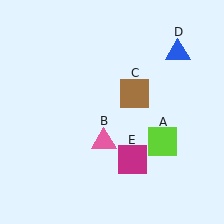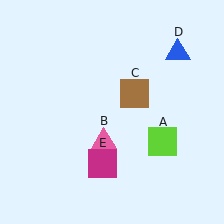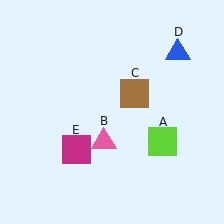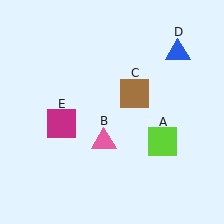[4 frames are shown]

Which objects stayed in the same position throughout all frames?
Lime square (object A) and pink triangle (object B) and brown square (object C) and blue triangle (object D) remained stationary.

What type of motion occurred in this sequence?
The magenta square (object E) rotated clockwise around the center of the scene.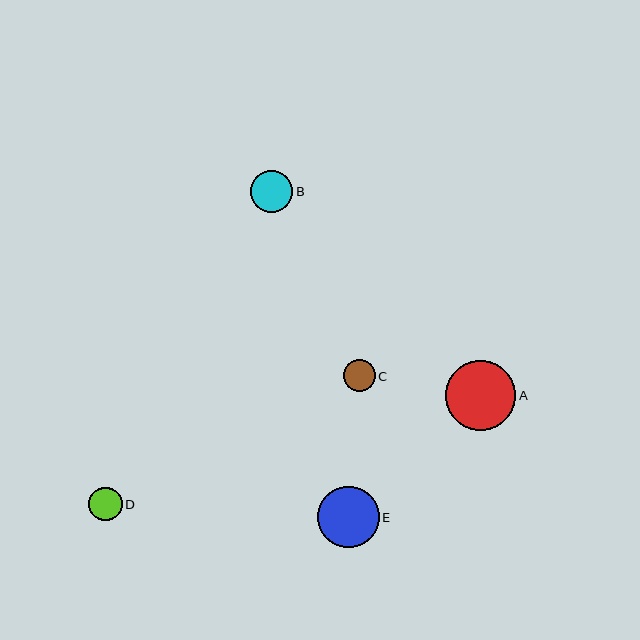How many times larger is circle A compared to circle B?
Circle A is approximately 1.7 times the size of circle B.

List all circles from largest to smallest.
From largest to smallest: A, E, B, D, C.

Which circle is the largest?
Circle A is the largest with a size of approximately 70 pixels.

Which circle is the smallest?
Circle C is the smallest with a size of approximately 32 pixels.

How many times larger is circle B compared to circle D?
Circle B is approximately 1.3 times the size of circle D.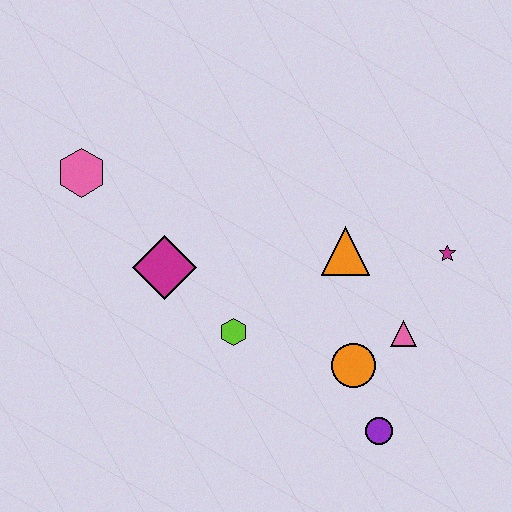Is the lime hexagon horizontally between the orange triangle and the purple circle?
No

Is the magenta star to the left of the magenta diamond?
No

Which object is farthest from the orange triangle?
The pink hexagon is farthest from the orange triangle.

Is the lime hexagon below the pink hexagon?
Yes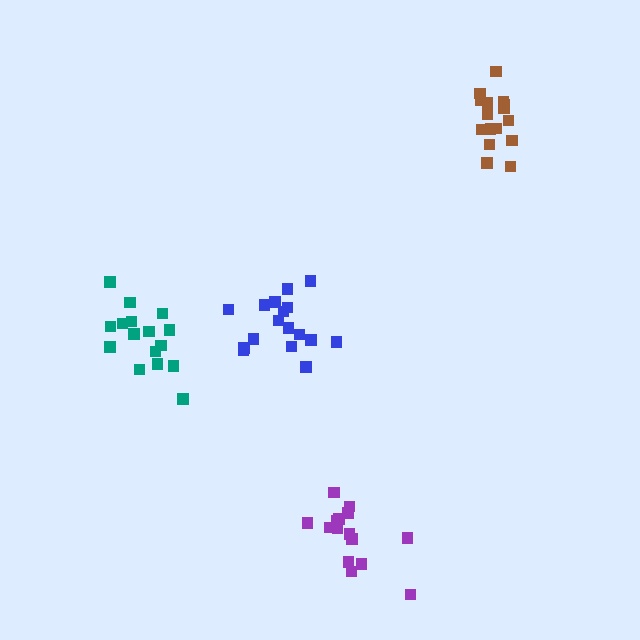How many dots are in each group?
Group 1: 15 dots, Group 2: 17 dots, Group 3: 16 dots, Group 4: 16 dots (64 total).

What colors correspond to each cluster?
The clusters are colored: purple, blue, teal, brown.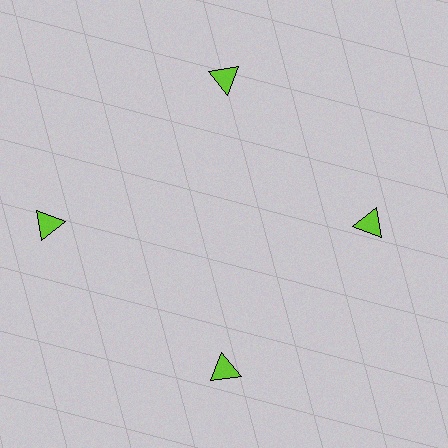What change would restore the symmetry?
The symmetry would be restored by moving it inward, back onto the ring so that all 4 triangles sit at equal angles and equal distance from the center.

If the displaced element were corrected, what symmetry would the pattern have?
It would have 4-fold rotational symmetry — the pattern would map onto itself every 90 degrees.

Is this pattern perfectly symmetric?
No. The 4 lime triangles are arranged in a ring, but one element near the 9 o'clock position is pushed outward from the center, breaking the 4-fold rotational symmetry.